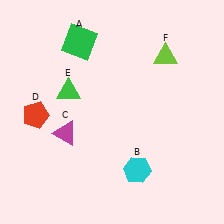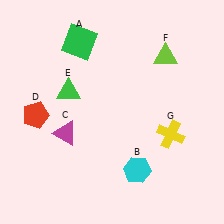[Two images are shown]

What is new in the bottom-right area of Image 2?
A yellow cross (G) was added in the bottom-right area of Image 2.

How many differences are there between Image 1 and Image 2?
There is 1 difference between the two images.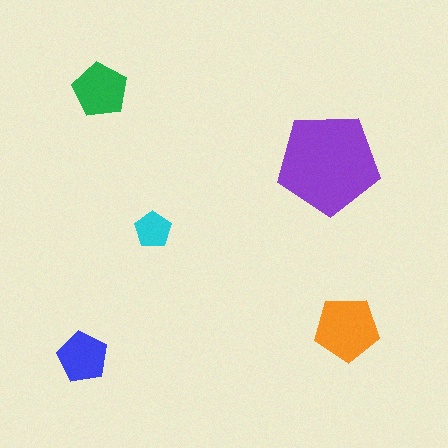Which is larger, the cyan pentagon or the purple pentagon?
The purple one.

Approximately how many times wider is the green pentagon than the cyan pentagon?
About 1.5 times wider.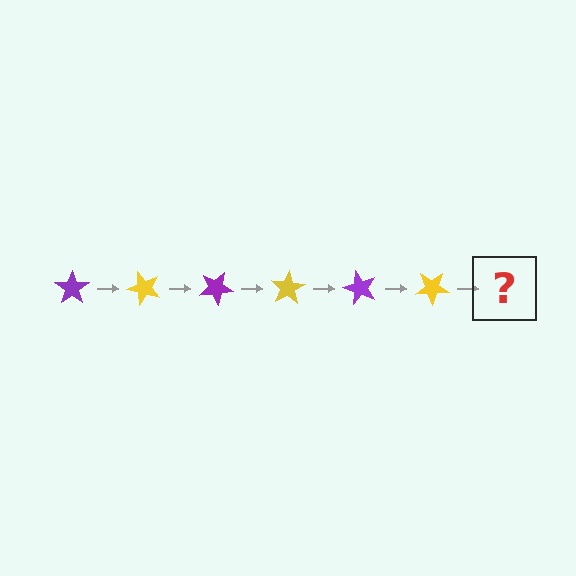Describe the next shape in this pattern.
It should be a purple star, rotated 300 degrees from the start.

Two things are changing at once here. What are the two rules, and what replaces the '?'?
The two rules are that it rotates 50 degrees each step and the color cycles through purple and yellow. The '?' should be a purple star, rotated 300 degrees from the start.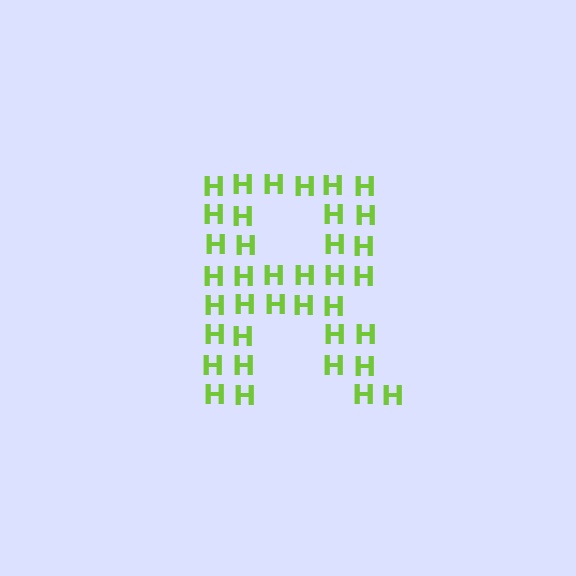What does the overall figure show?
The overall figure shows the letter R.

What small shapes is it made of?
It is made of small letter H's.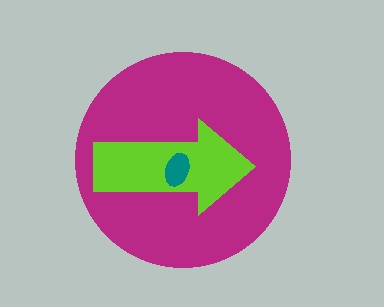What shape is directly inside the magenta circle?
The lime arrow.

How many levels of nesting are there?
3.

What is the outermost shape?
The magenta circle.